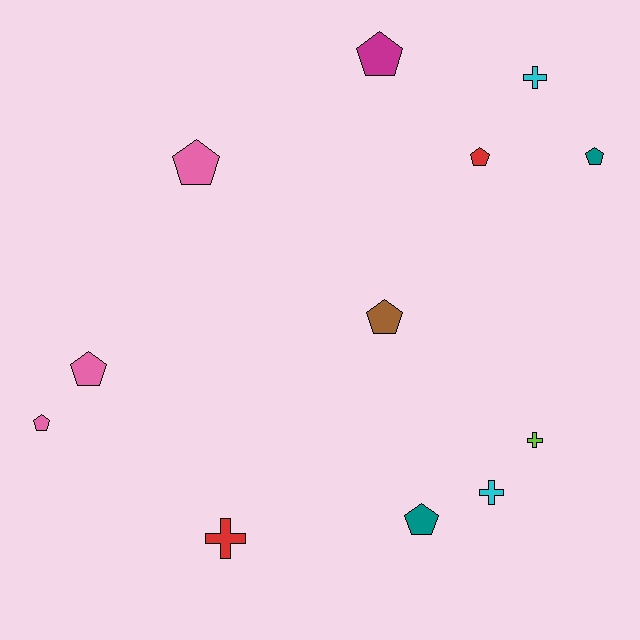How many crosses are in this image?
There are 4 crosses.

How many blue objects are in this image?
There are no blue objects.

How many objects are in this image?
There are 12 objects.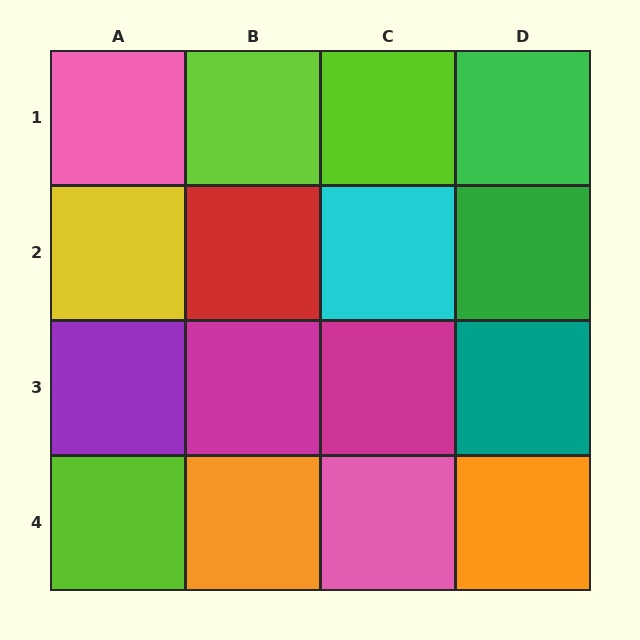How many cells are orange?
2 cells are orange.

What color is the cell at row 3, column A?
Purple.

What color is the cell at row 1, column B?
Lime.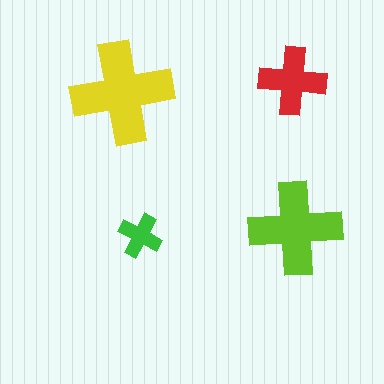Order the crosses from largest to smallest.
the yellow one, the lime one, the red one, the green one.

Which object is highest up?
The red cross is topmost.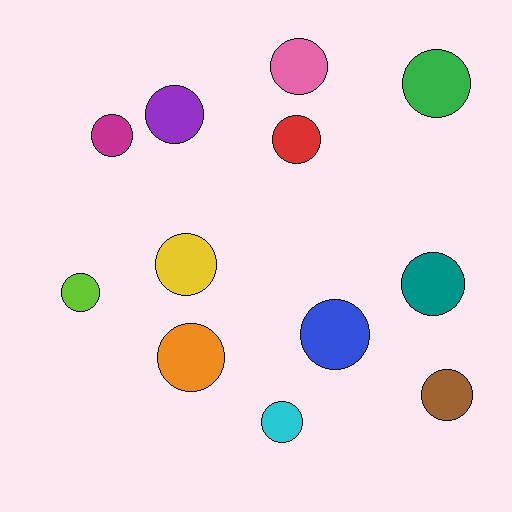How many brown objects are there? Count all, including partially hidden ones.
There is 1 brown object.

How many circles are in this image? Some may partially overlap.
There are 12 circles.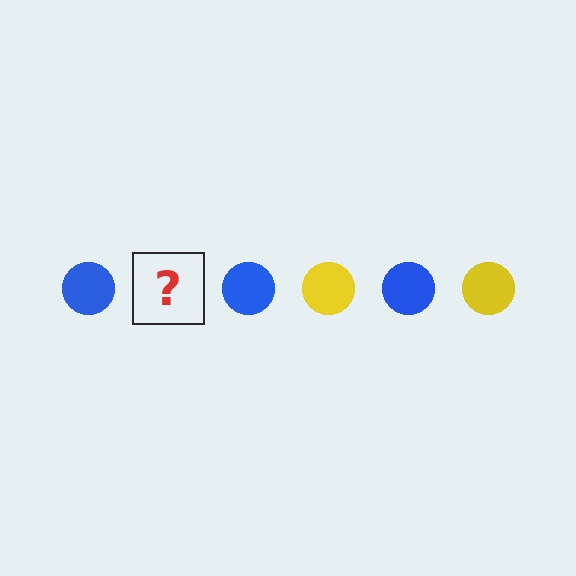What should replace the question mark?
The question mark should be replaced with a yellow circle.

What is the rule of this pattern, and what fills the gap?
The rule is that the pattern cycles through blue, yellow circles. The gap should be filled with a yellow circle.